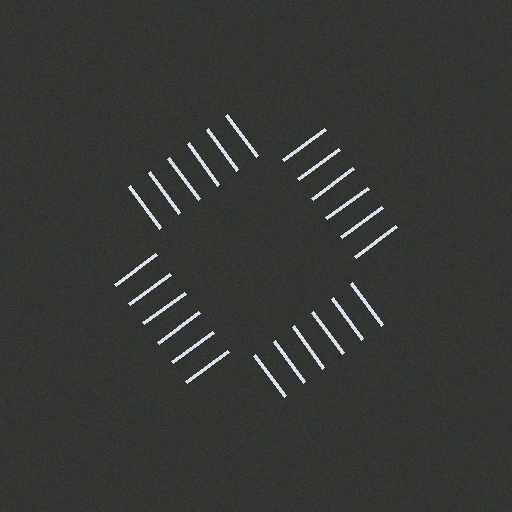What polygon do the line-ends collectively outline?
An illusory square — the line segments terminate on its edges but no continuous stroke is drawn.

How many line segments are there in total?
24 — 6 along each of the 4 edges.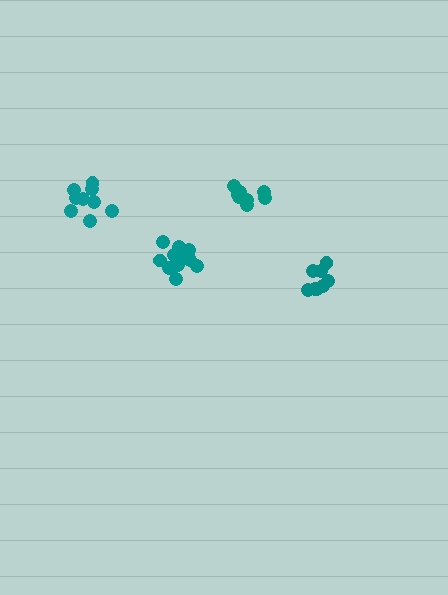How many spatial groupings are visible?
There are 4 spatial groupings.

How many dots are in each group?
Group 1: 9 dots, Group 2: 8 dots, Group 3: 13 dots, Group 4: 8 dots (38 total).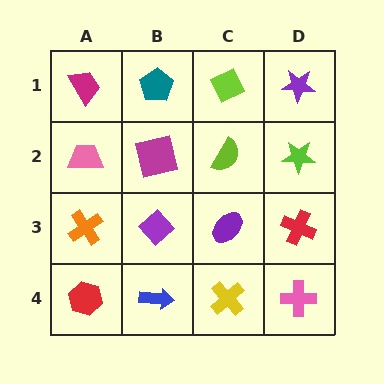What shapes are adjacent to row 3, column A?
A pink trapezoid (row 2, column A), a red hexagon (row 4, column A), a purple diamond (row 3, column B).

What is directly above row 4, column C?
A purple ellipse.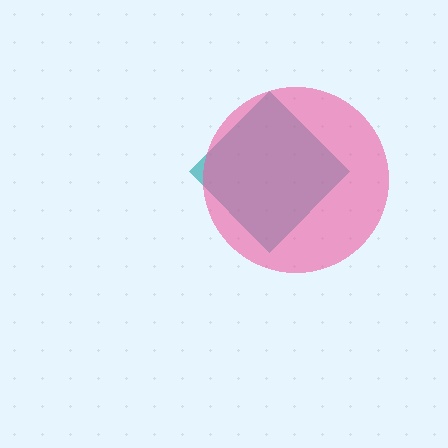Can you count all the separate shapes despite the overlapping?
Yes, there are 2 separate shapes.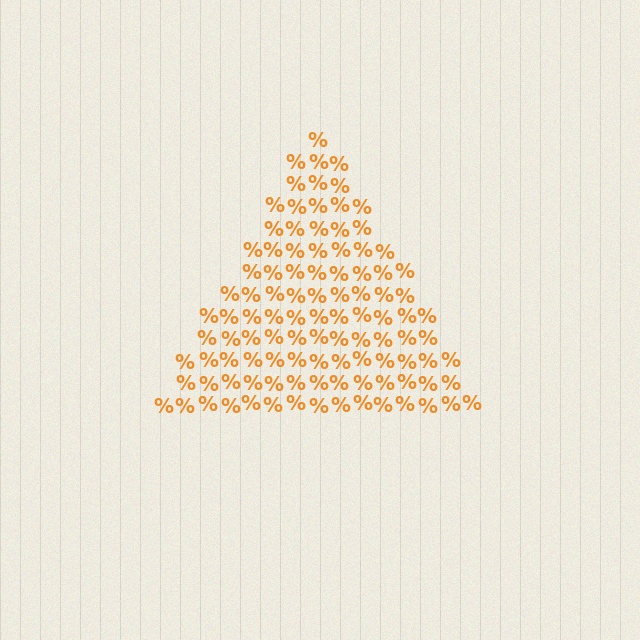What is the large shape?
The large shape is a triangle.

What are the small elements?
The small elements are percent signs.